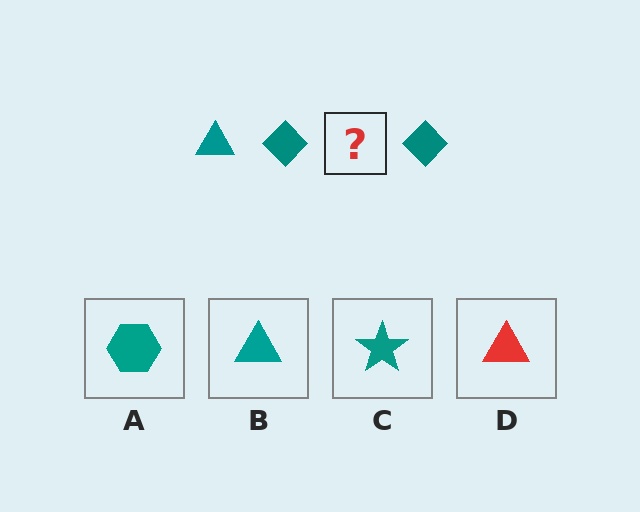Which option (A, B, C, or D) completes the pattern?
B.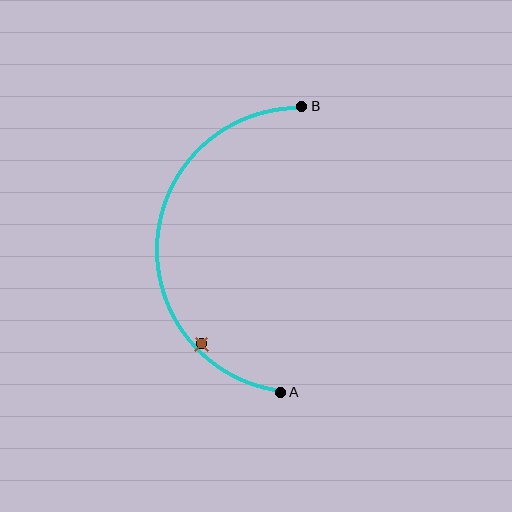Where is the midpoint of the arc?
The arc midpoint is the point on the curve farthest from the straight line joining A and B. It sits to the left of that line.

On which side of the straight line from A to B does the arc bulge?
The arc bulges to the left of the straight line connecting A and B.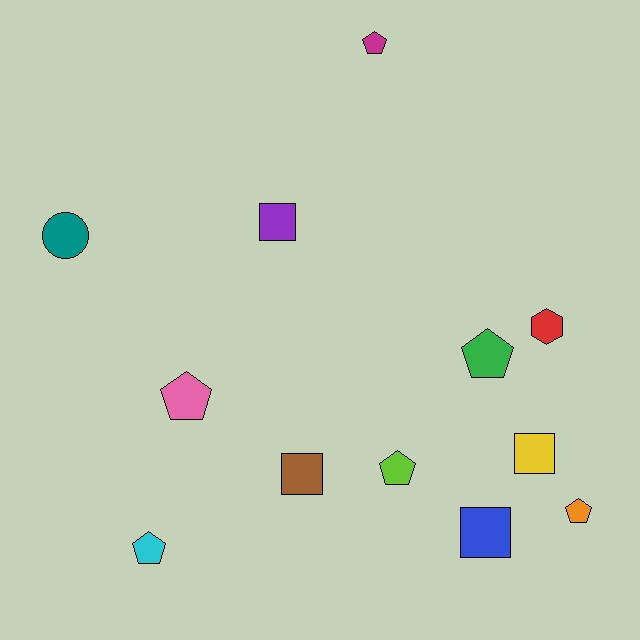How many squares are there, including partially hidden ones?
There are 4 squares.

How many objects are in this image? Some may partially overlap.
There are 12 objects.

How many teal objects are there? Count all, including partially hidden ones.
There is 1 teal object.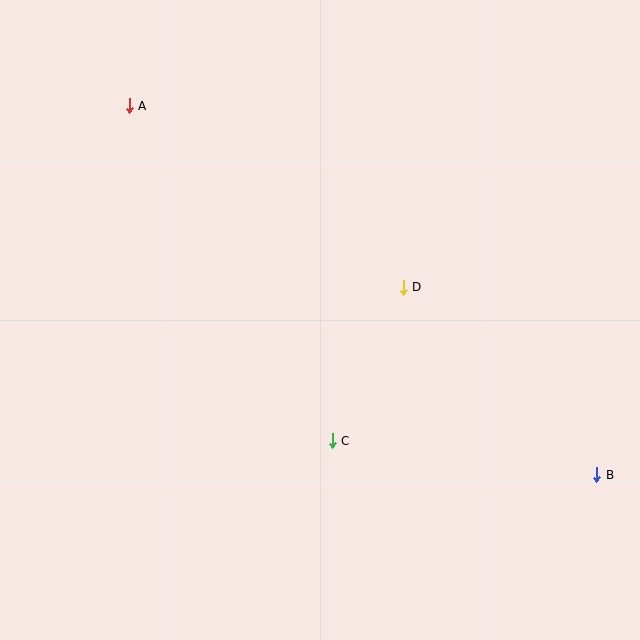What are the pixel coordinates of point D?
Point D is at (403, 287).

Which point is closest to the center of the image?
Point D at (403, 287) is closest to the center.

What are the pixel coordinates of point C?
Point C is at (332, 441).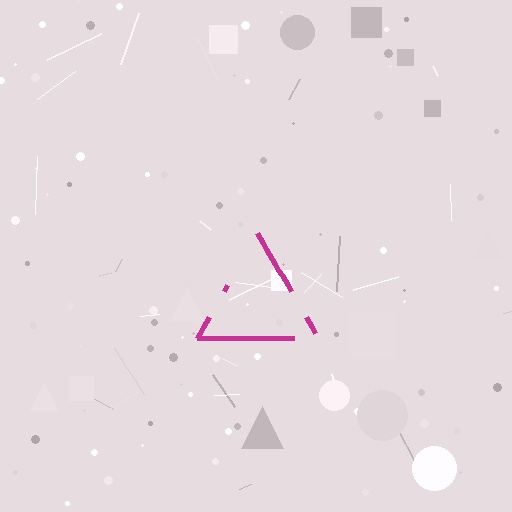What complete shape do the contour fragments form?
The contour fragments form a triangle.